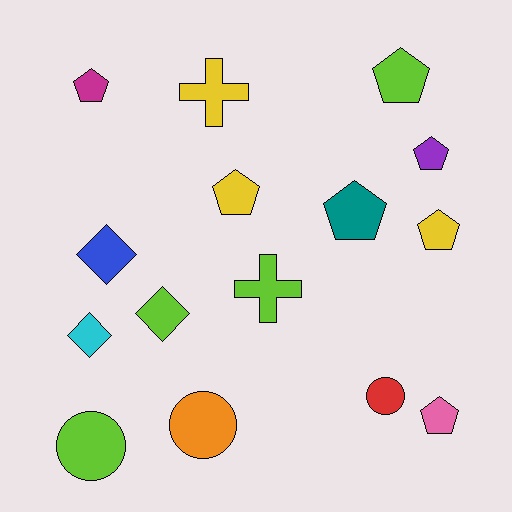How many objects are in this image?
There are 15 objects.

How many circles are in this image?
There are 3 circles.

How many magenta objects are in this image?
There is 1 magenta object.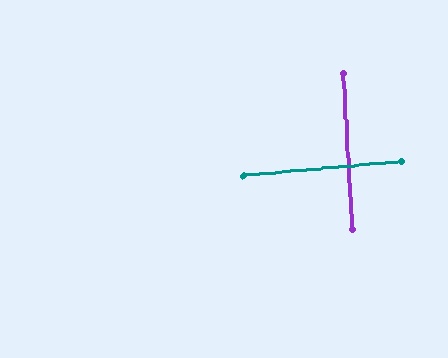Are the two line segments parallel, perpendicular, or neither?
Perpendicular — they meet at approximately 88°.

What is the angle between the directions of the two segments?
Approximately 88 degrees.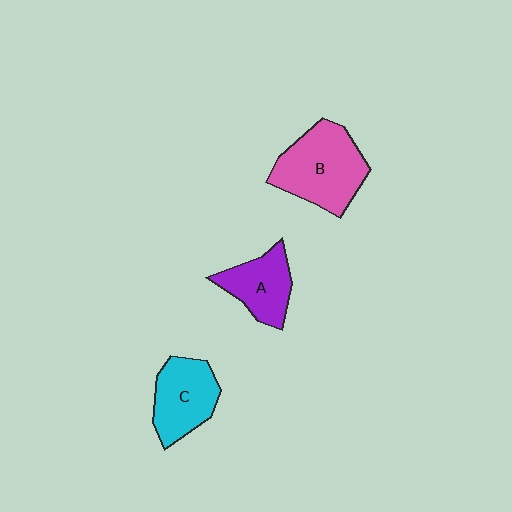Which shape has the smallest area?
Shape A (purple).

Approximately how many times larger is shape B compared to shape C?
Approximately 1.4 times.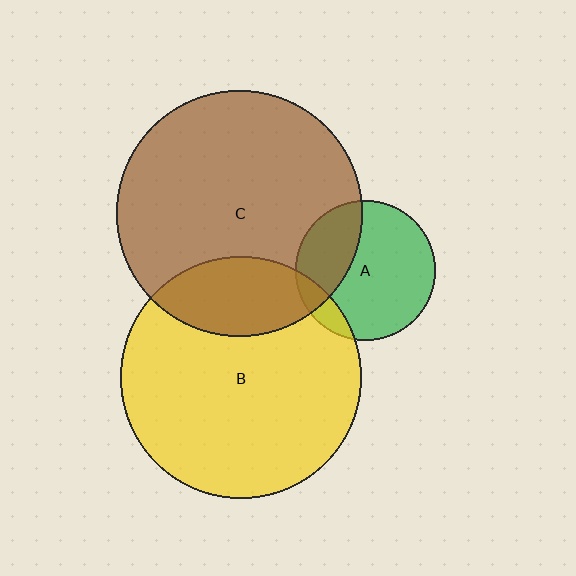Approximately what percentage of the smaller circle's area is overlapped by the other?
Approximately 10%.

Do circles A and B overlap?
Yes.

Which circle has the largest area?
Circle C (brown).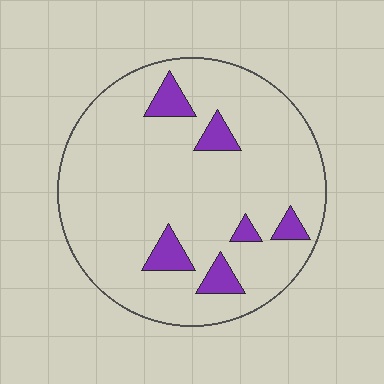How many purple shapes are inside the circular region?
6.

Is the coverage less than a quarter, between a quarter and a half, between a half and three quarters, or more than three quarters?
Less than a quarter.